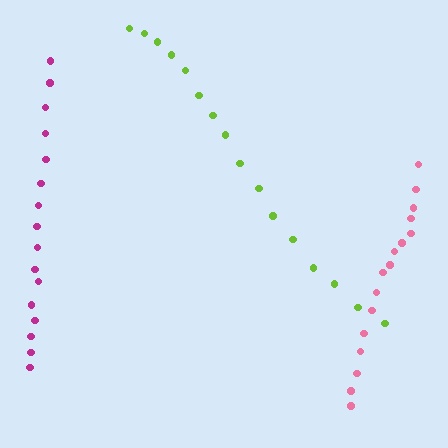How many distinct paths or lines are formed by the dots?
There are 3 distinct paths.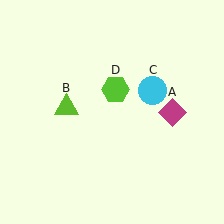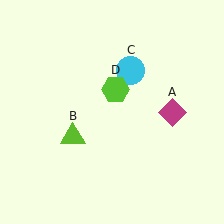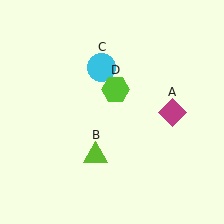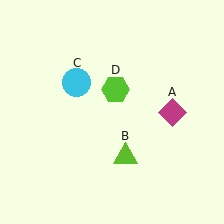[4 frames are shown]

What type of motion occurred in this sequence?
The lime triangle (object B), cyan circle (object C) rotated counterclockwise around the center of the scene.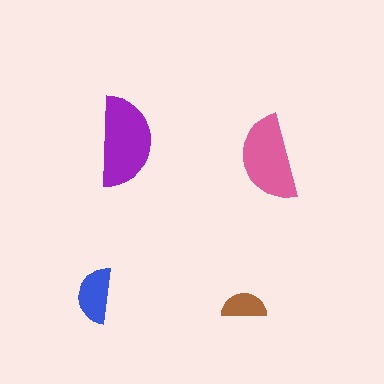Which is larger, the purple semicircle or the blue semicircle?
The purple one.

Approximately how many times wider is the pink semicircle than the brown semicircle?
About 2 times wider.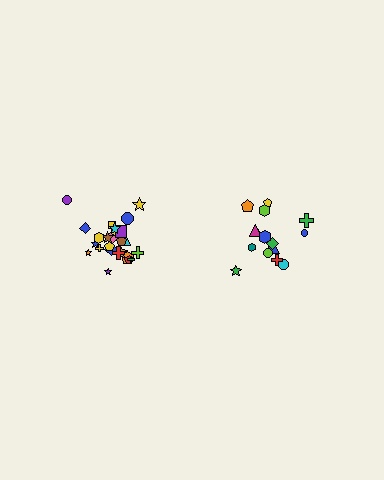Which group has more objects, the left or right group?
The left group.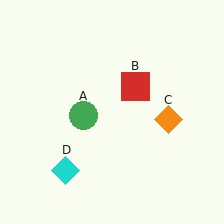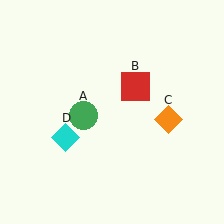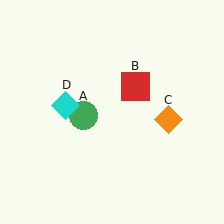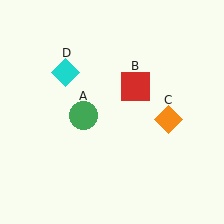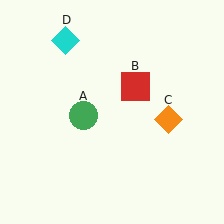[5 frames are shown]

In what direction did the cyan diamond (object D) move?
The cyan diamond (object D) moved up.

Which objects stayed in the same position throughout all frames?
Green circle (object A) and red square (object B) and orange diamond (object C) remained stationary.